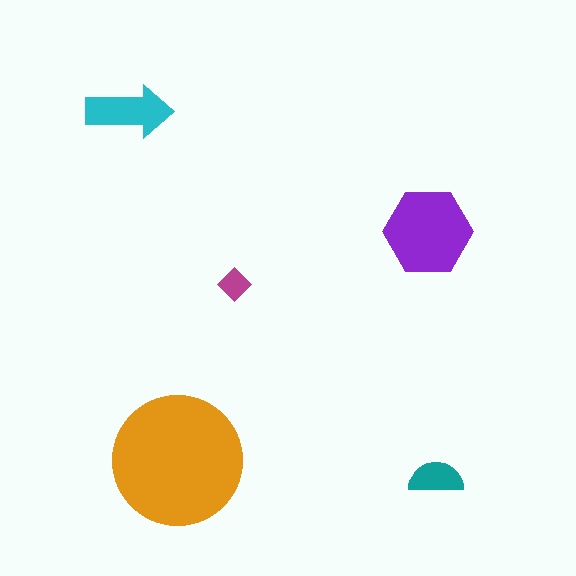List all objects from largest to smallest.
The orange circle, the purple hexagon, the cyan arrow, the teal semicircle, the magenta diamond.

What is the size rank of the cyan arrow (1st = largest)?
3rd.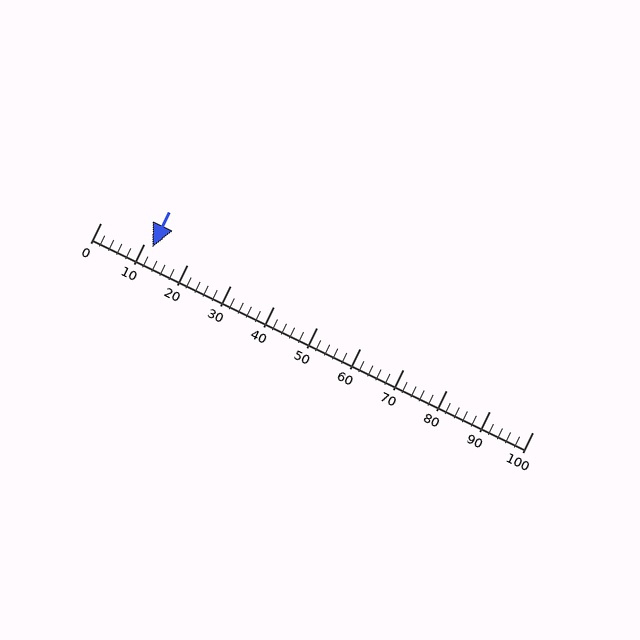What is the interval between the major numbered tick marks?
The major tick marks are spaced 10 units apart.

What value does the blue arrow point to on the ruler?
The blue arrow points to approximately 12.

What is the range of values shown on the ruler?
The ruler shows values from 0 to 100.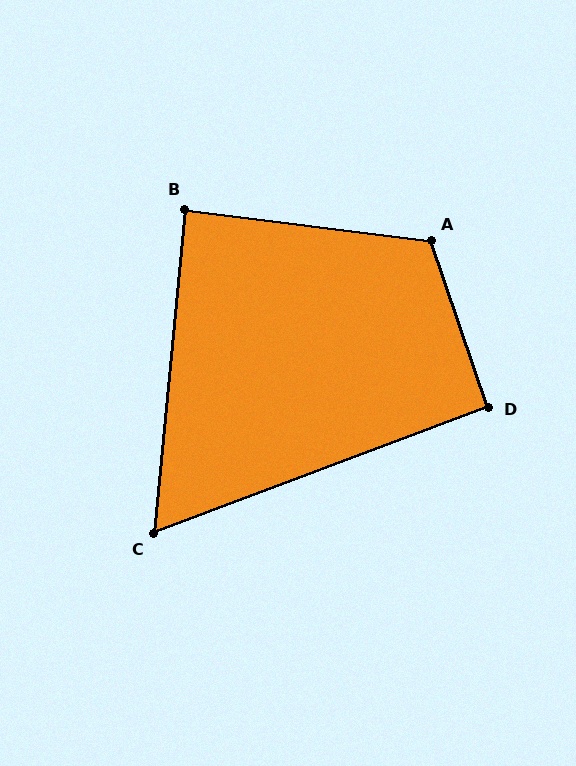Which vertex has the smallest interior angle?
C, at approximately 64 degrees.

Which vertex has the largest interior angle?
A, at approximately 116 degrees.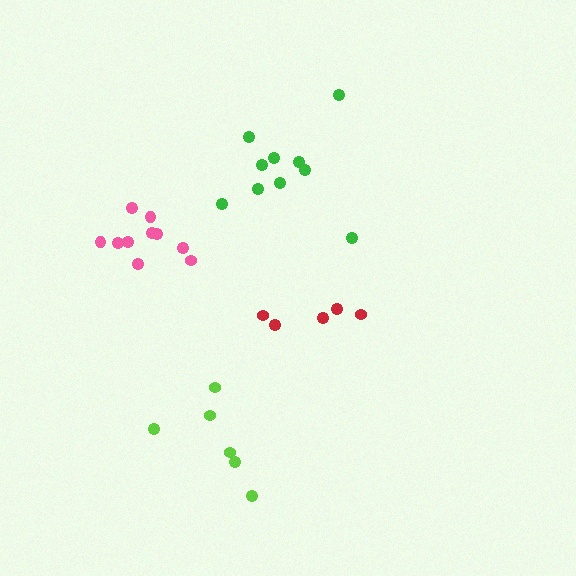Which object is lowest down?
The lime cluster is bottommost.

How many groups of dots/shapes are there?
There are 4 groups.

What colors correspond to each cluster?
The clusters are colored: red, green, lime, pink.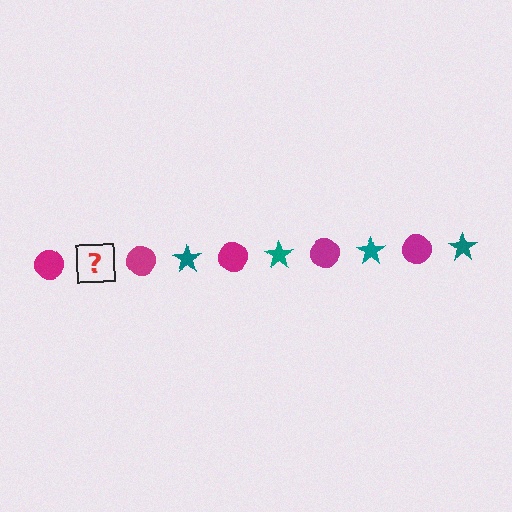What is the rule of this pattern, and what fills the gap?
The rule is that the pattern alternates between magenta circle and teal star. The gap should be filled with a teal star.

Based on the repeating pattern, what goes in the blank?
The blank should be a teal star.